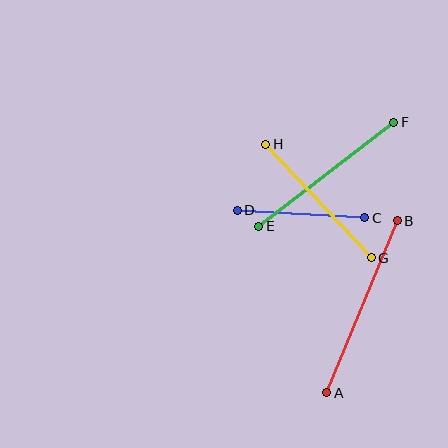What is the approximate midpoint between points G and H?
The midpoint is at approximately (319, 201) pixels.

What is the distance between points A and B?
The distance is approximately 186 pixels.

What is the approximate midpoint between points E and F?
The midpoint is at approximately (326, 174) pixels.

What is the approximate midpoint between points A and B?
The midpoint is at approximately (362, 307) pixels.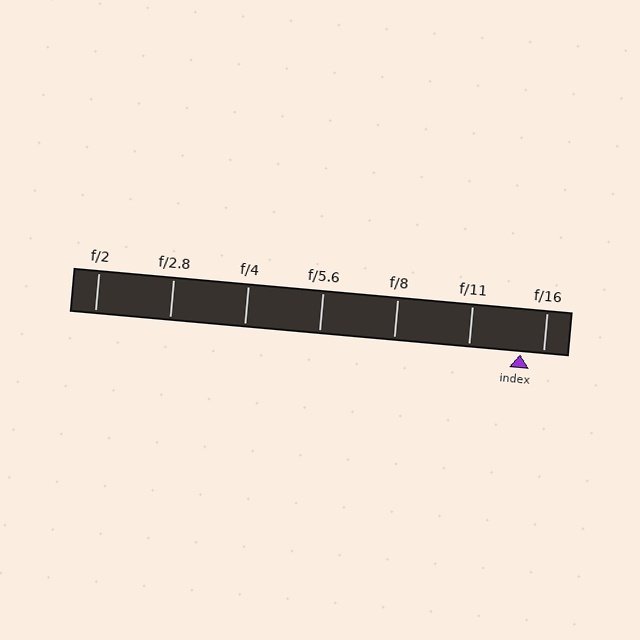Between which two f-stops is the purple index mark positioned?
The index mark is between f/11 and f/16.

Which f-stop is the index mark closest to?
The index mark is closest to f/16.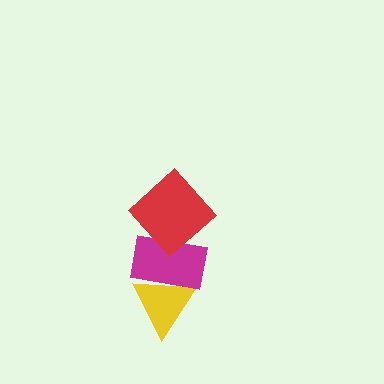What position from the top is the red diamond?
The red diamond is 1st from the top.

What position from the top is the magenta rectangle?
The magenta rectangle is 2nd from the top.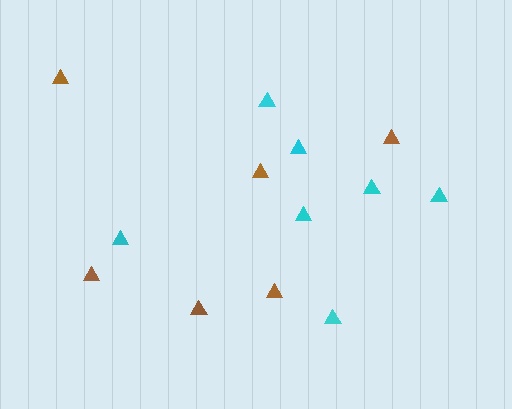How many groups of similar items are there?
There are 2 groups: one group of brown triangles (6) and one group of cyan triangles (7).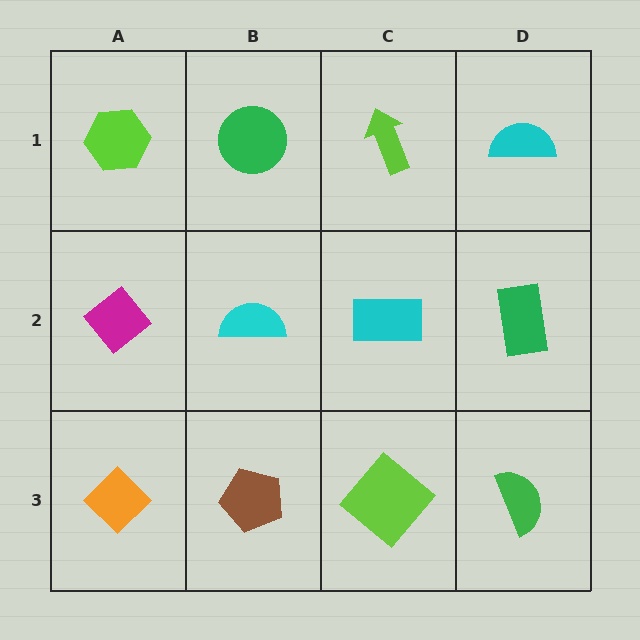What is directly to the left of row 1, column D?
A lime arrow.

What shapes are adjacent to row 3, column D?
A green rectangle (row 2, column D), a lime diamond (row 3, column C).